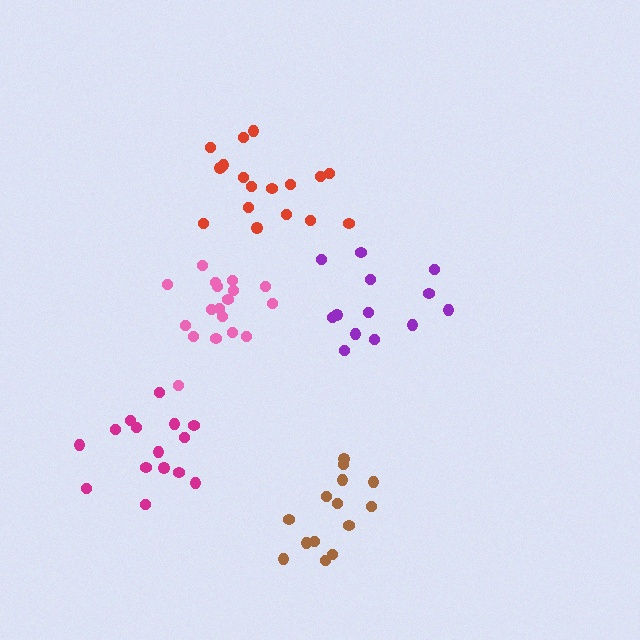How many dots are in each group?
Group 1: 17 dots, Group 2: 14 dots, Group 3: 18 dots, Group 4: 13 dots, Group 5: 15 dots (77 total).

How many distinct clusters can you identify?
There are 5 distinct clusters.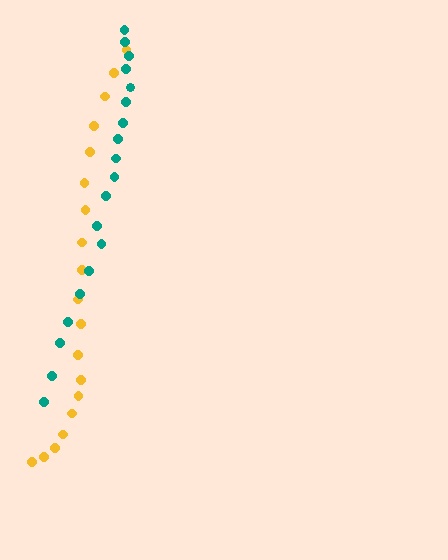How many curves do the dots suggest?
There are 2 distinct paths.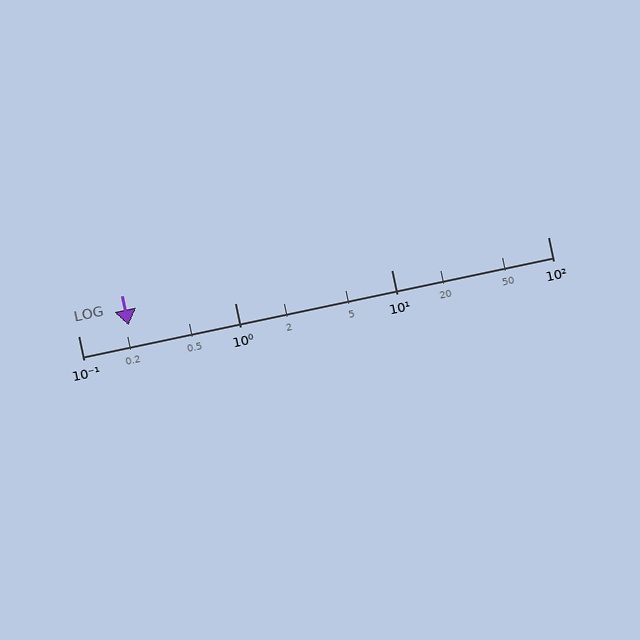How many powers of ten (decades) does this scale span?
The scale spans 3 decades, from 0.1 to 100.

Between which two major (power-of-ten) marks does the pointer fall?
The pointer is between 0.1 and 1.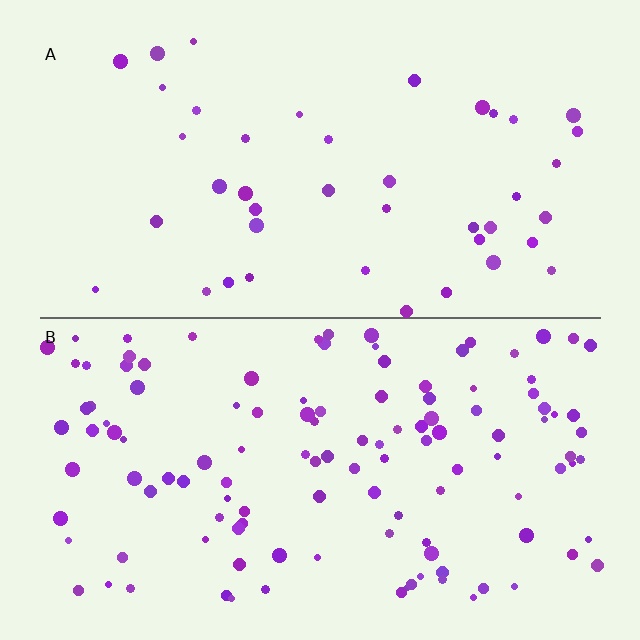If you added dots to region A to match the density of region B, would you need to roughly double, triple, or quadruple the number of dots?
Approximately triple.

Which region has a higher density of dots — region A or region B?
B (the bottom).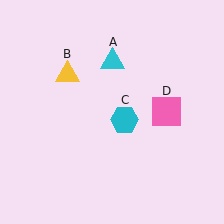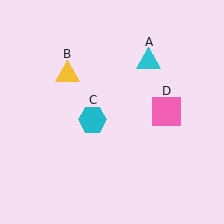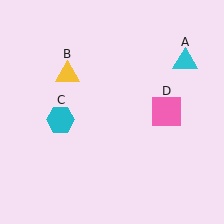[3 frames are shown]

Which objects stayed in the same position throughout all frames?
Yellow triangle (object B) and pink square (object D) remained stationary.